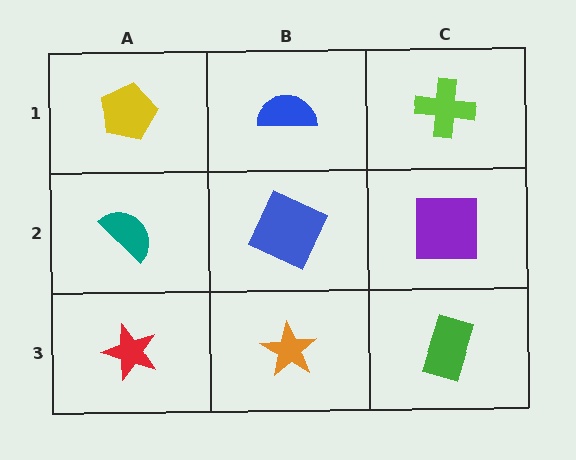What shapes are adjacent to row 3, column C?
A purple square (row 2, column C), an orange star (row 3, column B).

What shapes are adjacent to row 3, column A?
A teal semicircle (row 2, column A), an orange star (row 3, column B).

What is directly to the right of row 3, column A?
An orange star.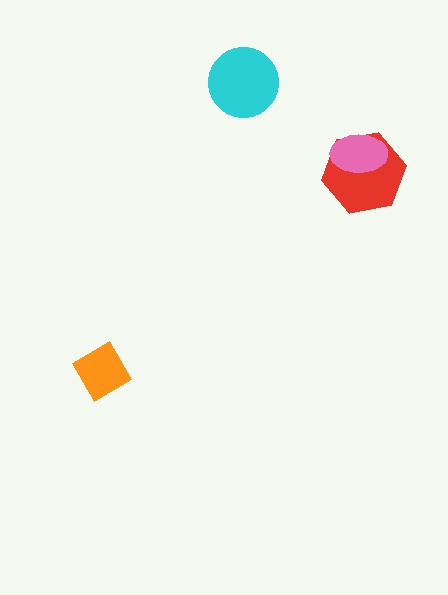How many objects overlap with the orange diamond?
0 objects overlap with the orange diamond.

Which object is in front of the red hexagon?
The pink ellipse is in front of the red hexagon.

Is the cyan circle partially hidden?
No, no other shape covers it.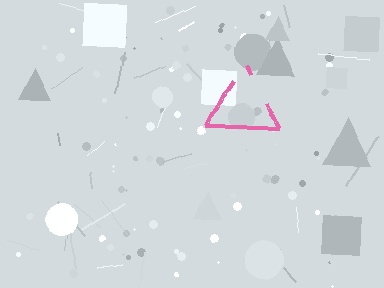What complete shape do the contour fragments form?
The contour fragments form a triangle.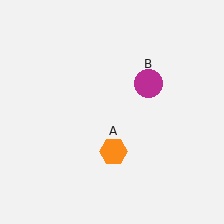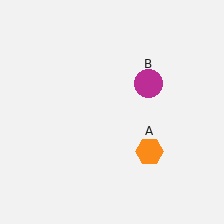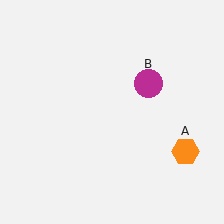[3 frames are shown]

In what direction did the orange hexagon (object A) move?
The orange hexagon (object A) moved right.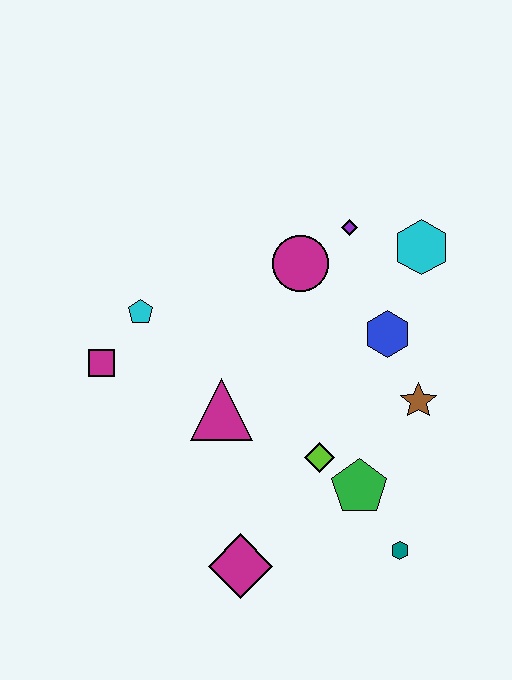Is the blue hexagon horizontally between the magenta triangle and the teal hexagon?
Yes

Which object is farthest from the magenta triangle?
The cyan hexagon is farthest from the magenta triangle.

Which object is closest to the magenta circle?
The purple diamond is closest to the magenta circle.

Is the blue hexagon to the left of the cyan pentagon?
No